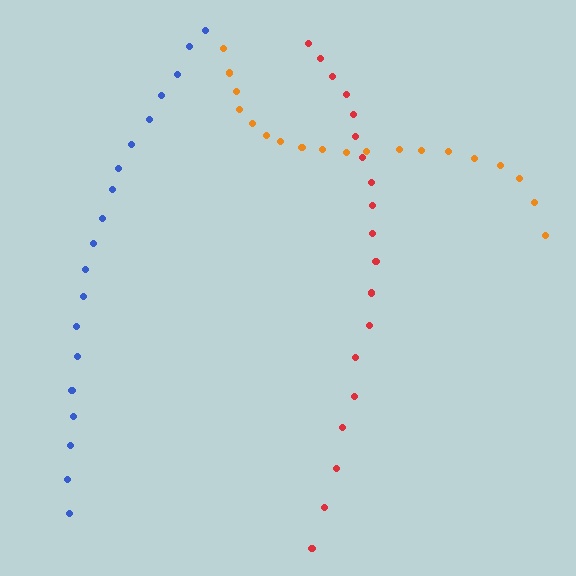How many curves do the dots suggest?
There are 3 distinct paths.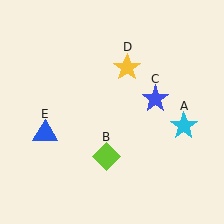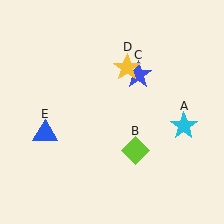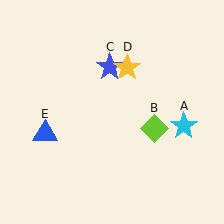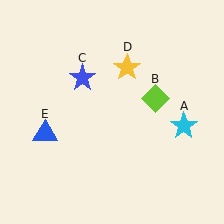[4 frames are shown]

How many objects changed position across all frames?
2 objects changed position: lime diamond (object B), blue star (object C).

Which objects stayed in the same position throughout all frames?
Cyan star (object A) and yellow star (object D) and blue triangle (object E) remained stationary.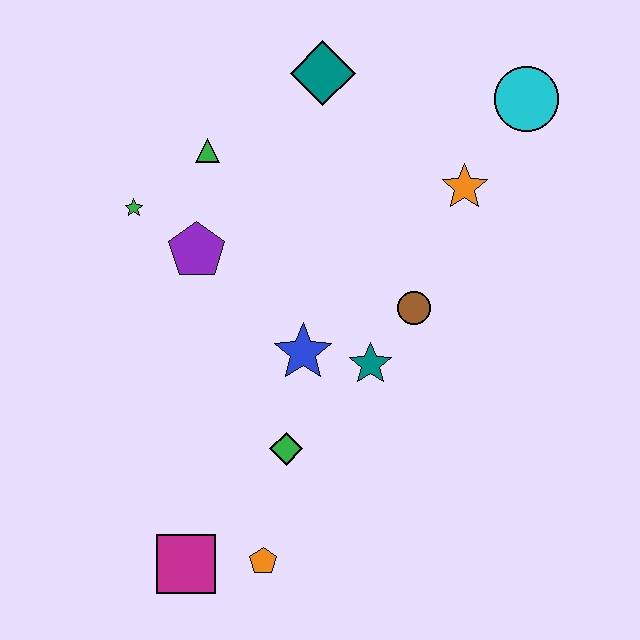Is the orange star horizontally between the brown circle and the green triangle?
No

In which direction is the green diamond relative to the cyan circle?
The green diamond is below the cyan circle.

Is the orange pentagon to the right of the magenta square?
Yes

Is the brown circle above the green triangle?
No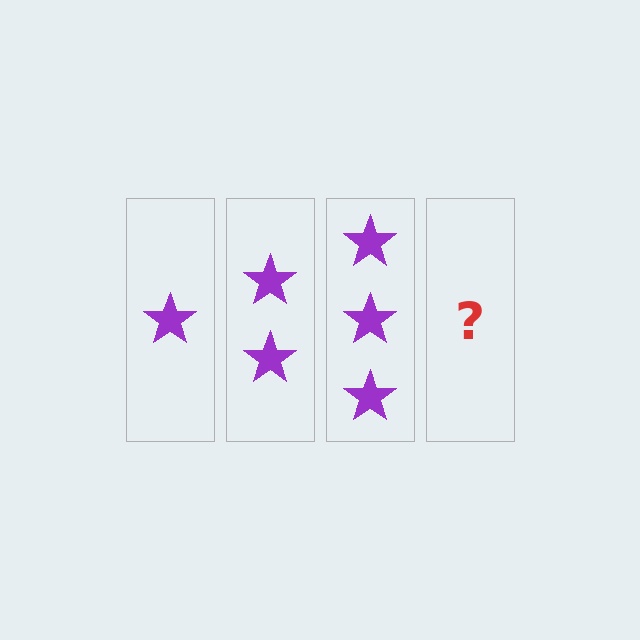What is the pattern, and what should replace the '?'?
The pattern is that each step adds one more star. The '?' should be 4 stars.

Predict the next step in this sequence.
The next step is 4 stars.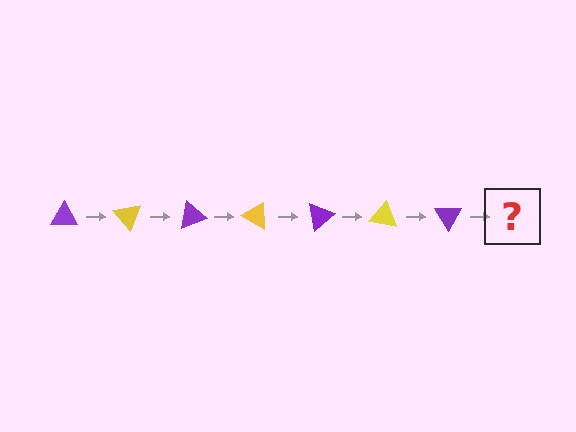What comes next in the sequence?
The next element should be a yellow triangle, rotated 350 degrees from the start.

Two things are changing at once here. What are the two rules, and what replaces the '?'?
The two rules are that it rotates 50 degrees each step and the color cycles through purple and yellow. The '?' should be a yellow triangle, rotated 350 degrees from the start.